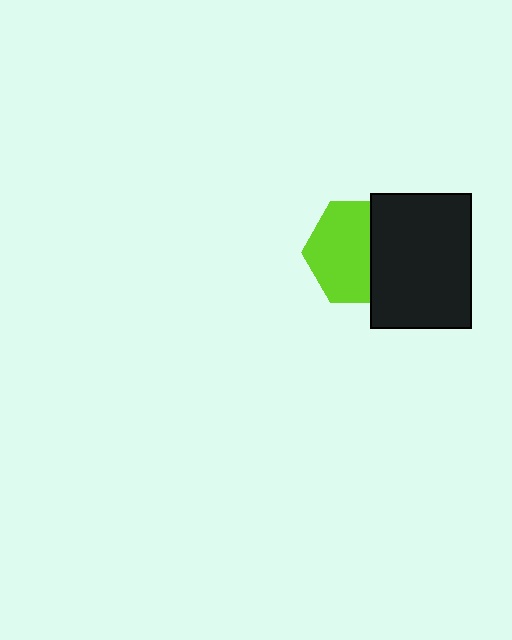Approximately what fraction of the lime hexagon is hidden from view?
Roughly 39% of the lime hexagon is hidden behind the black rectangle.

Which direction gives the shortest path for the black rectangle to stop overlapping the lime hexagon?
Moving right gives the shortest separation.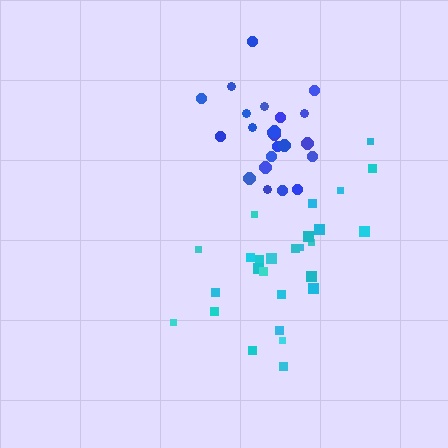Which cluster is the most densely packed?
Blue.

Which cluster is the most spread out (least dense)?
Cyan.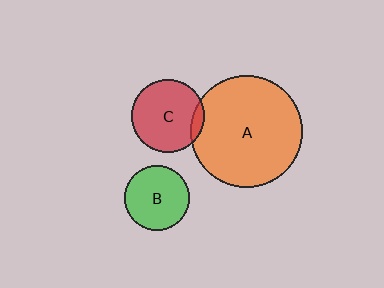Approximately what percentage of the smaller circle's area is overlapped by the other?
Approximately 10%.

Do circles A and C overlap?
Yes.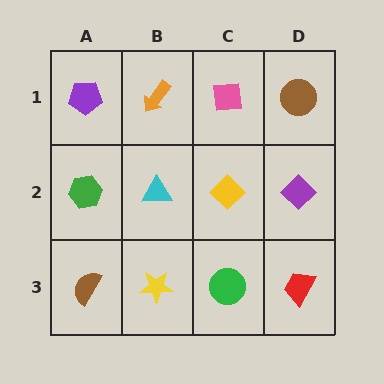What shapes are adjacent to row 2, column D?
A brown circle (row 1, column D), a red trapezoid (row 3, column D), a yellow diamond (row 2, column C).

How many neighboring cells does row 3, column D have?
2.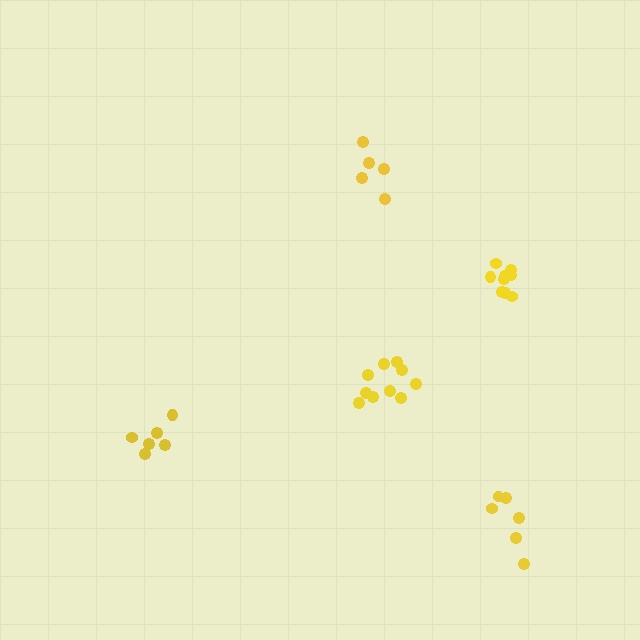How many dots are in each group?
Group 1: 10 dots, Group 2: 9 dots, Group 3: 6 dots, Group 4: 6 dots, Group 5: 5 dots (36 total).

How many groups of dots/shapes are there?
There are 5 groups.